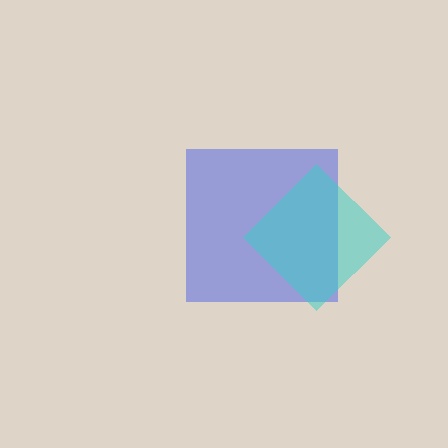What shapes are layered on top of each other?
The layered shapes are: a blue square, a cyan diamond.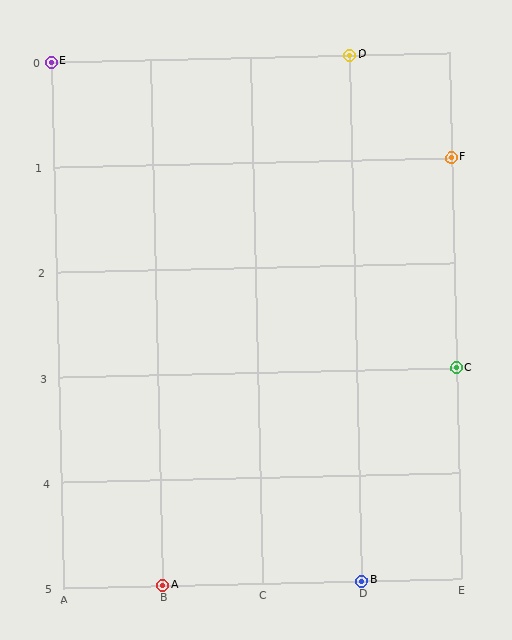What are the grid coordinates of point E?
Point E is at grid coordinates (A, 0).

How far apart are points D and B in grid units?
Points D and B are 5 rows apart.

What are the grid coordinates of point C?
Point C is at grid coordinates (E, 3).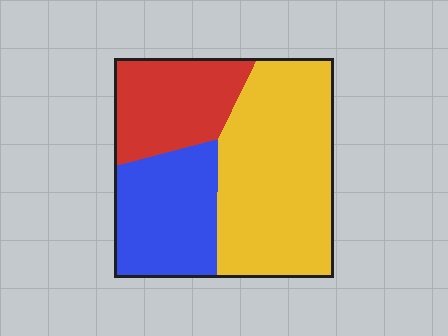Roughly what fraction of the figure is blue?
Blue covers around 25% of the figure.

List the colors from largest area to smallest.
From largest to smallest: yellow, blue, red.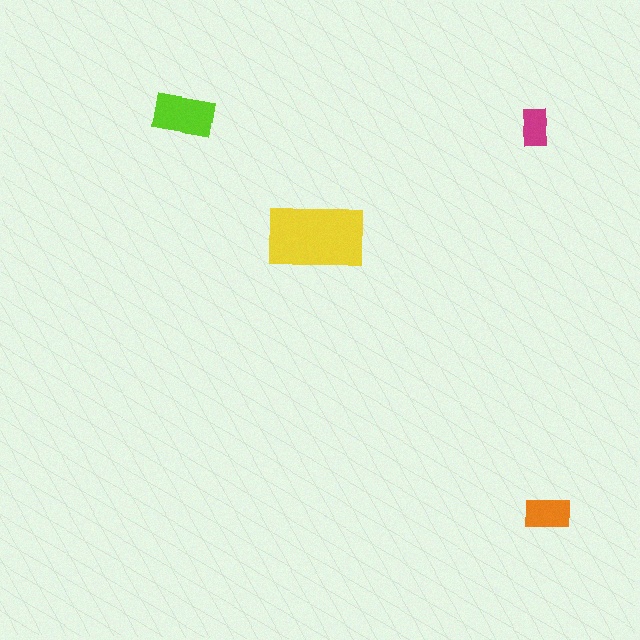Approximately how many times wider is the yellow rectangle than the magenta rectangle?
About 2.5 times wider.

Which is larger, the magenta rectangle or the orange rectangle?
The orange one.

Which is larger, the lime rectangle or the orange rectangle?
The lime one.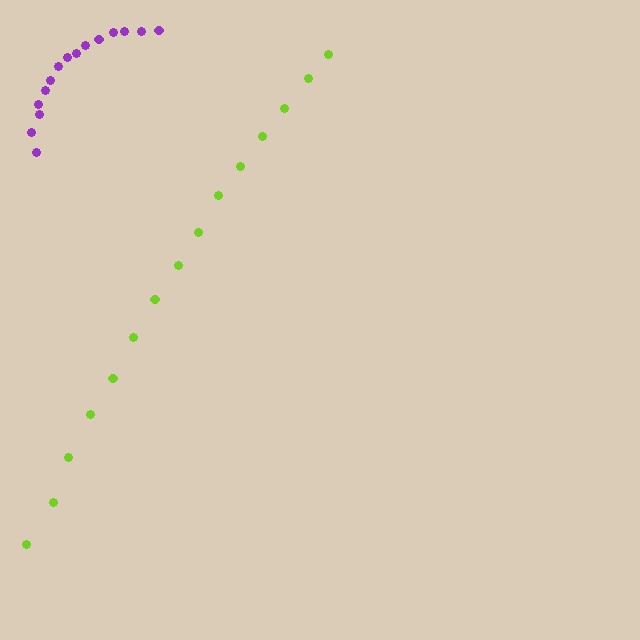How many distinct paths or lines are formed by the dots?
There are 2 distinct paths.